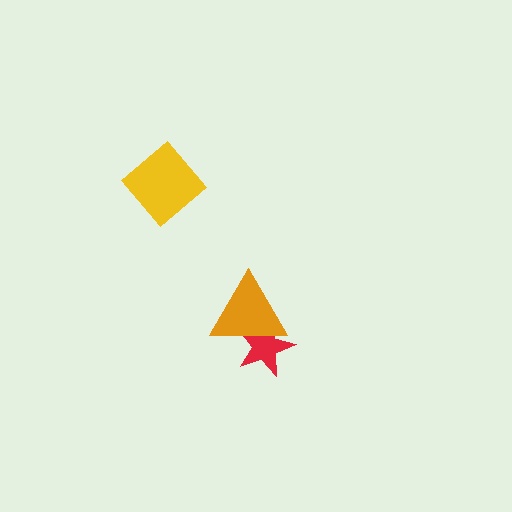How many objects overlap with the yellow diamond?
0 objects overlap with the yellow diamond.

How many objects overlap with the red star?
1 object overlaps with the red star.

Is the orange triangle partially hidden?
No, no other shape covers it.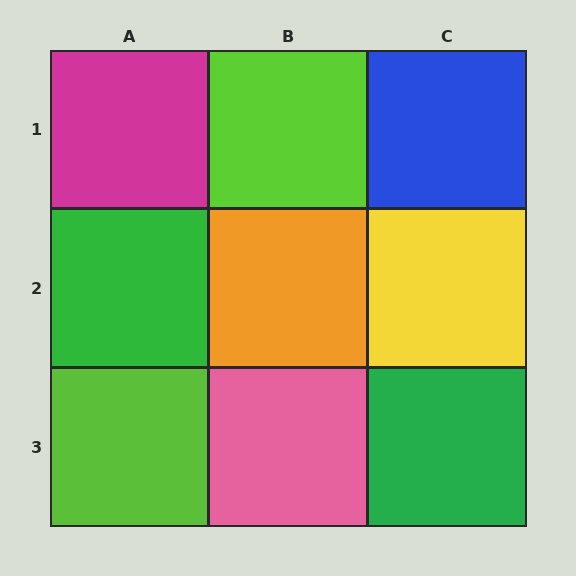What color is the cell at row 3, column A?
Lime.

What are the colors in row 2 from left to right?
Green, orange, yellow.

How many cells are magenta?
1 cell is magenta.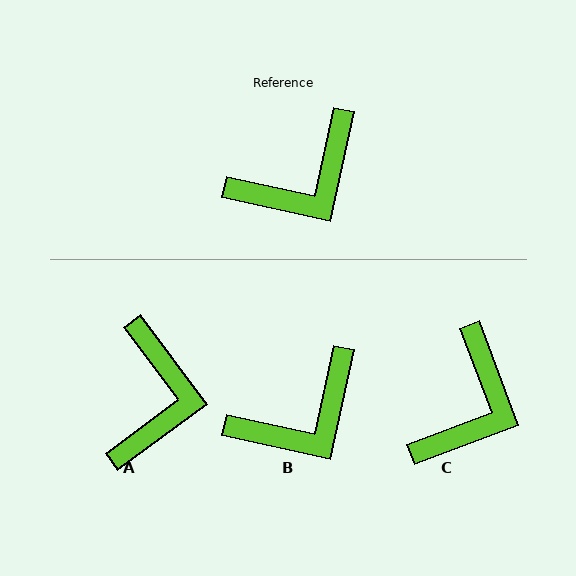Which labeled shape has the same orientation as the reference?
B.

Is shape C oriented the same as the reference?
No, it is off by about 33 degrees.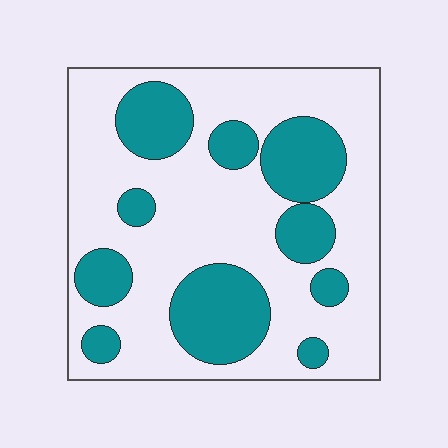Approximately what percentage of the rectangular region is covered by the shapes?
Approximately 30%.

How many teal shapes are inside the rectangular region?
10.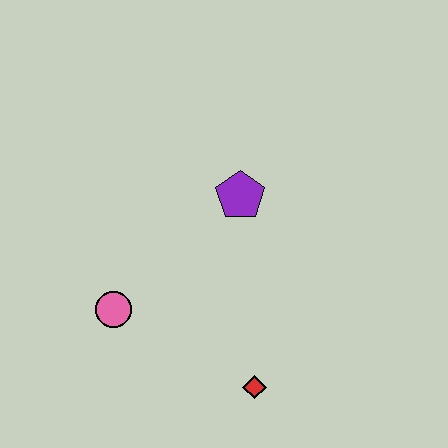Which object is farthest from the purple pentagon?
The red diamond is farthest from the purple pentagon.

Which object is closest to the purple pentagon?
The pink circle is closest to the purple pentagon.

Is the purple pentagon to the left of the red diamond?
Yes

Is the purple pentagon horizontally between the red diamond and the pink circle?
Yes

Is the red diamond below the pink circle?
Yes